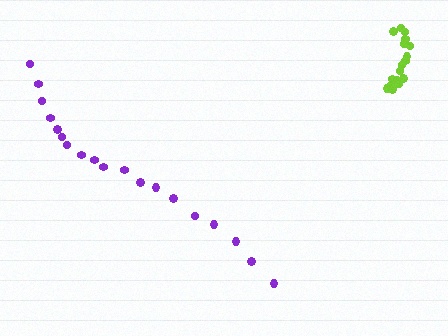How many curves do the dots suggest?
There are 2 distinct paths.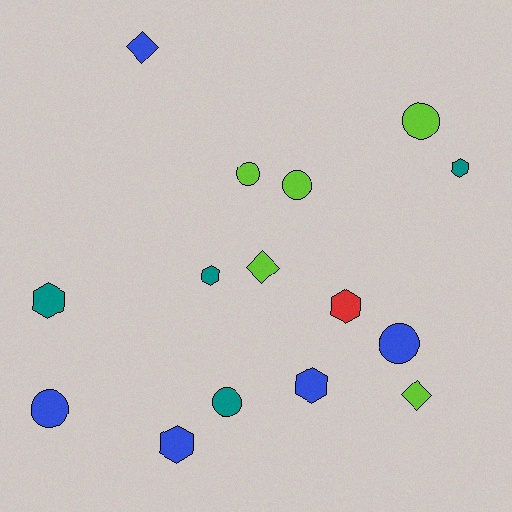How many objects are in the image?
There are 15 objects.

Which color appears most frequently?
Blue, with 5 objects.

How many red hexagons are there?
There is 1 red hexagon.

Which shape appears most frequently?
Circle, with 6 objects.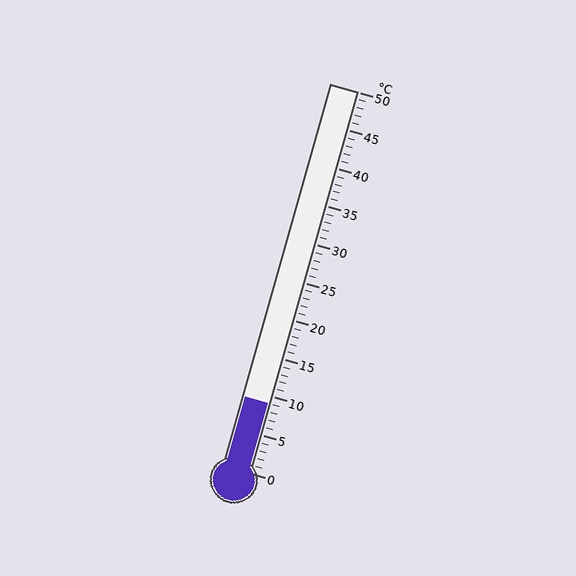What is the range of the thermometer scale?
The thermometer scale ranges from 0°C to 50°C.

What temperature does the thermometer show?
The thermometer shows approximately 9°C.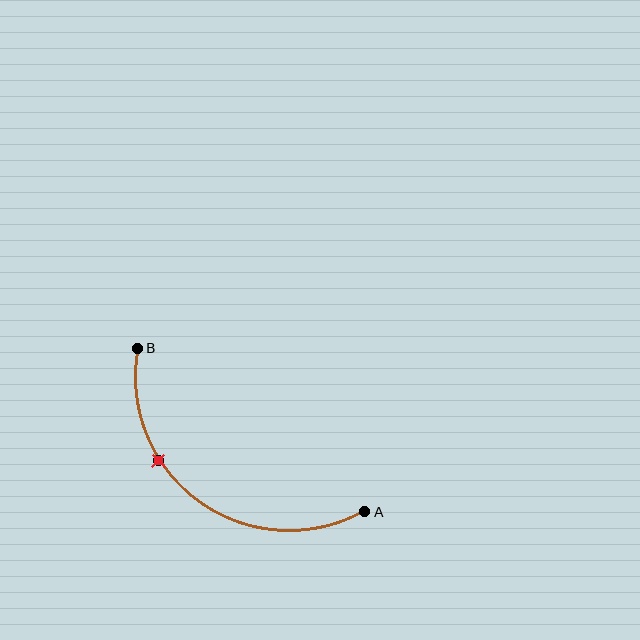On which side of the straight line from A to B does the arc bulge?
The arc bulges below and to the left of the straight line connecting A and B.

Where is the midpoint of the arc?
The arc midpoint is the point on the curve farthest from the straight line joining A and B. It sits below and to the left of that line.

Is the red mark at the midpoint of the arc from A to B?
No. The red mark lies on the arc but is closer to endpoint B. The arc midpoint would be at the point on the curve equidistant along the arc from both A and B.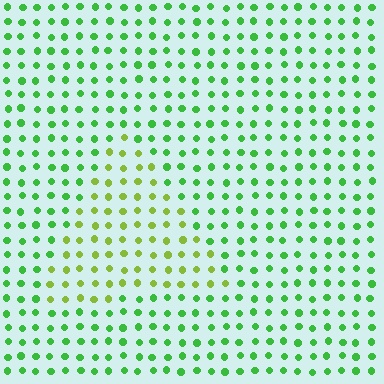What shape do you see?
I see a triangle.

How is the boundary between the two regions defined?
The boundary is defined purely by a slight shift in hue (about 36 degrees). Spacing, size, and orientation are identical on both sides.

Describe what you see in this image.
The image is filled with small green elements in a uniform arrangement. A triangle-shaped region is visible where the elements are tinted to a slightly different hue, forming a subtle color boundary.